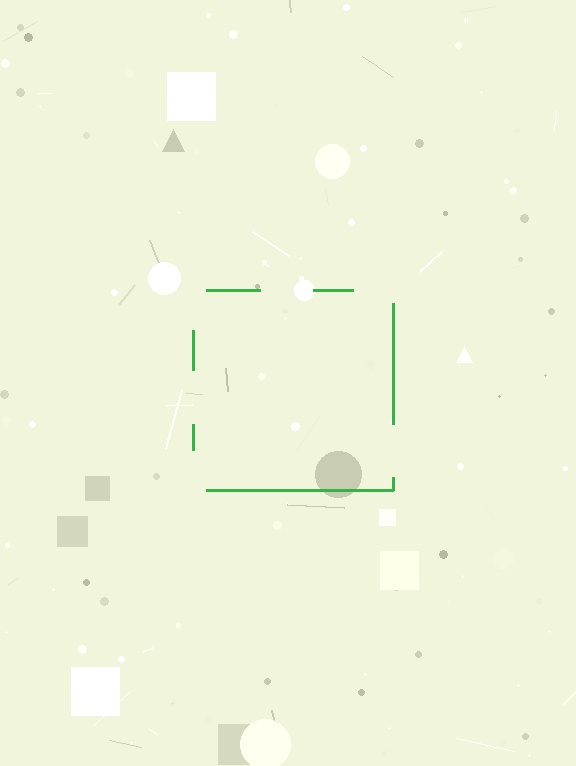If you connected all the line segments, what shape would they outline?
They would outline a square.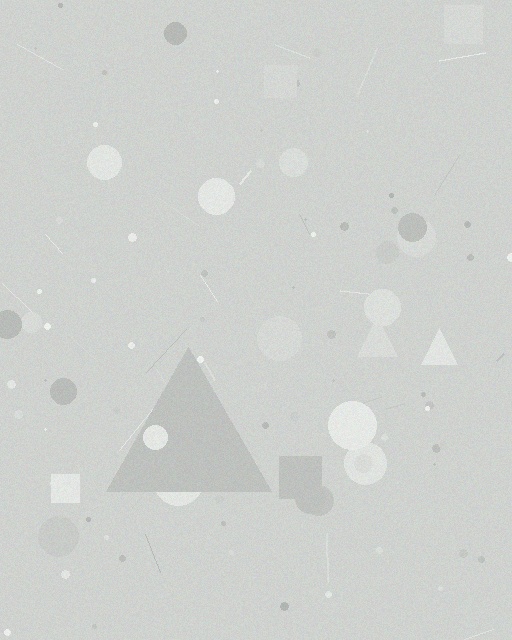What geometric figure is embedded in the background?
A triangle is embedded in the background.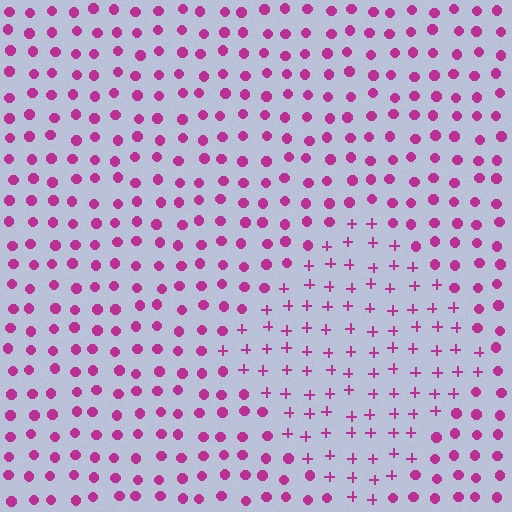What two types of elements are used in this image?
The image uses plus signs inside the diamond region and circles outside it.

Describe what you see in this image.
The image is filled with small magenta elements arranged in a uniform grid. A diamond-shaped region contains plus signs, while the surrounding area contains circles. The boundary is defined purely by the change in element shape.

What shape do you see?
I see a diamond.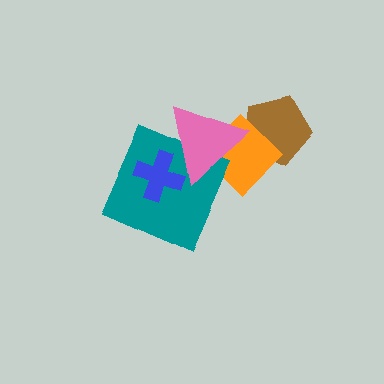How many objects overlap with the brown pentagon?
2 objects overlap with the brown pentagon.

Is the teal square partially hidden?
Yes, it is partially covered by another shape.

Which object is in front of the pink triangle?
The blue cross is in front of the pink triangle.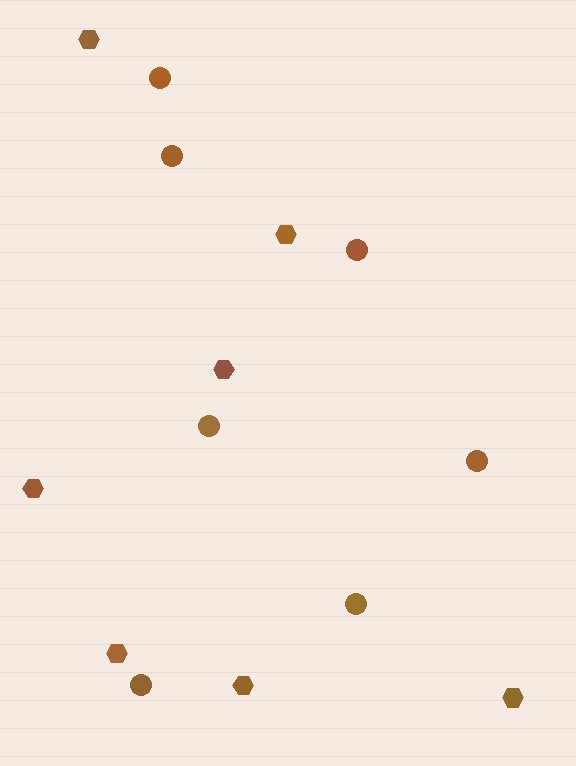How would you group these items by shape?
There are 2 groups: one group of circles (7) and one group of hexagons (7).